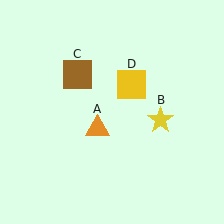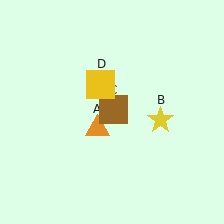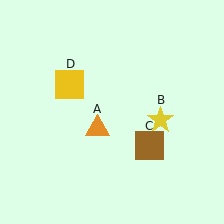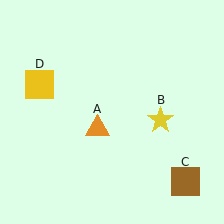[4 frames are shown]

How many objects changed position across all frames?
2 objects changed position: brown square (object C), yellow square (object D).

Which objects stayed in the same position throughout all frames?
Orange triangle (object A) and yellow star (object B) remained stationary.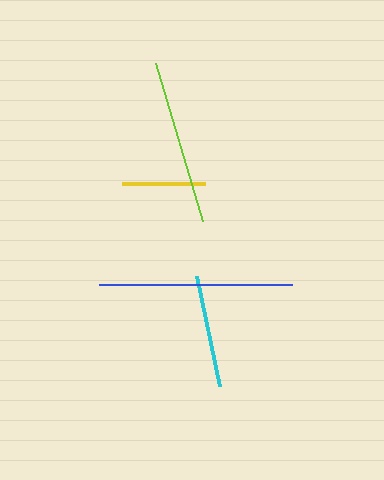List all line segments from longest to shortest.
From longest to shortest: blue, lime, cyan, yellow.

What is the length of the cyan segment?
The cyan segment is approximately 112 pixels long.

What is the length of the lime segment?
The lime segment is approximately 165 pixels long.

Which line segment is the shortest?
The yellow line is the shortest at approximately 83 pixels.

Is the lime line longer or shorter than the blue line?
The blue line is longer than the lime line.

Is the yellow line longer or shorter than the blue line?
The blue line is longer than the yellow line.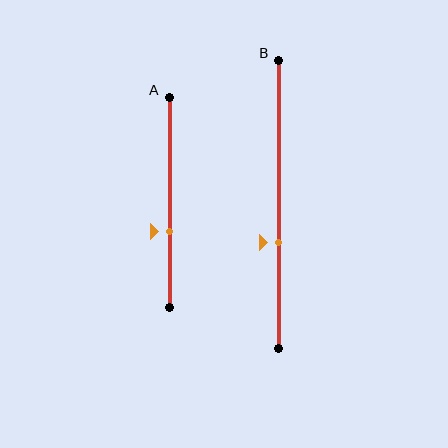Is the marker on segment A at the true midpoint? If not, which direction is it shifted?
No, the marker on segment A is shifted downward by about 14% of the segment length.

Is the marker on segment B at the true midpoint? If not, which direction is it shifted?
No, the marker on segment B is shifted downward by about 13% of the segment length.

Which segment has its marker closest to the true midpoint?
Segment B has its marker closest to the true midpoint.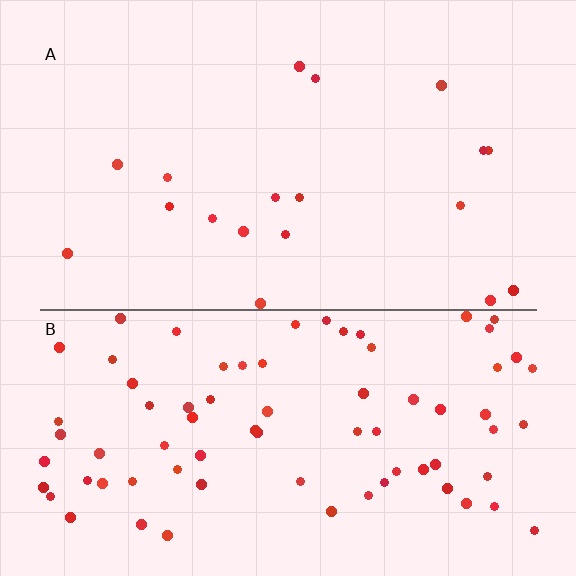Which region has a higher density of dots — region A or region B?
B (the bottom).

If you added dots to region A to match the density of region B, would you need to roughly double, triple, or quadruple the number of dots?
Approximately quadruple.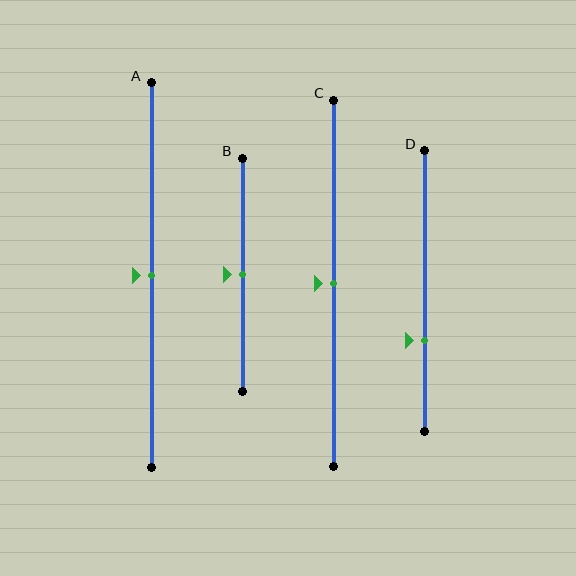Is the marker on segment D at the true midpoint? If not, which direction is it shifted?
No, the marker on segment D is shifted downward by about 18% of the segment length.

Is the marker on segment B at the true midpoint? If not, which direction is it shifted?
Yes, the marker on segment B is at the true midpoint.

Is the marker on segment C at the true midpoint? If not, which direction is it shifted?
Yes, the marker on segment C is at the true midpoint.